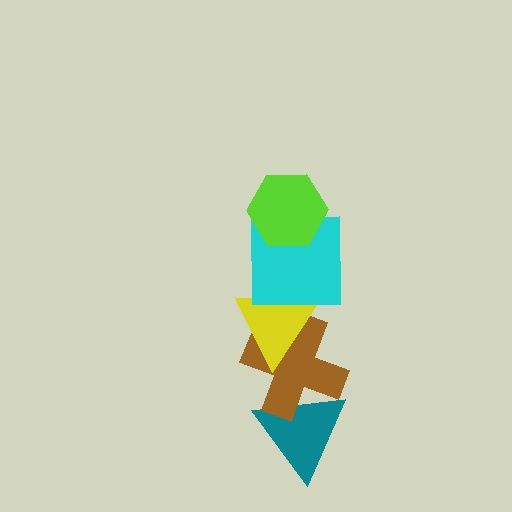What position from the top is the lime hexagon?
The lime hexagon is 1st from the top.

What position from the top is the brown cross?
The brown cross is 4th from the top.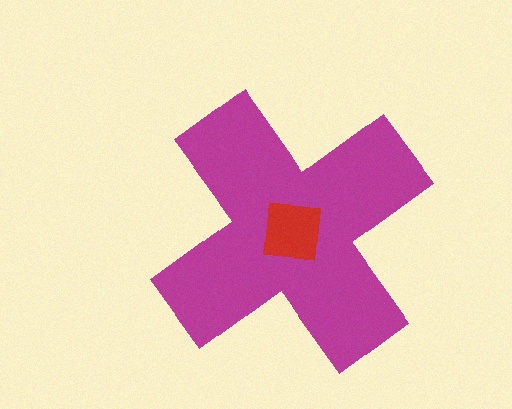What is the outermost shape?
The magenta cross.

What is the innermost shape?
The red square.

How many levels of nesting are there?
2.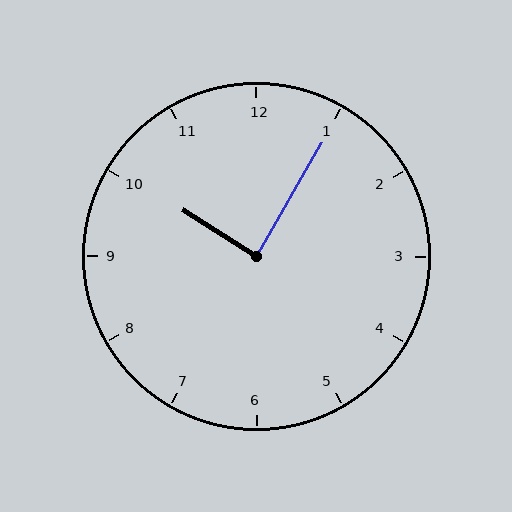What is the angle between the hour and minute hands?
Approximately 88 degrees.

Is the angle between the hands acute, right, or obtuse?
It is right.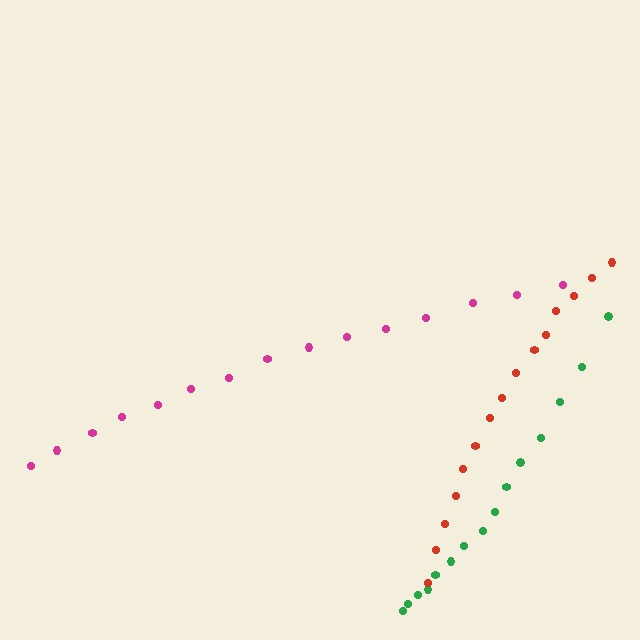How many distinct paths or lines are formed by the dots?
There are 3 distinct paths.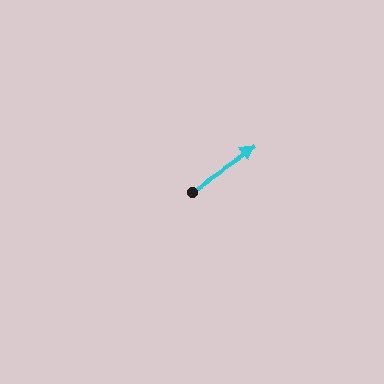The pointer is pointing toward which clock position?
Roughly 2 o'clock.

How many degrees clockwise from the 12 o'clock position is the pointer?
Approximately 56 degrees.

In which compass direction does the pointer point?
Northeast.